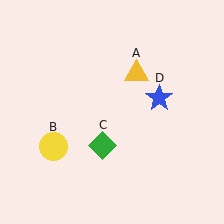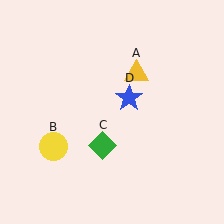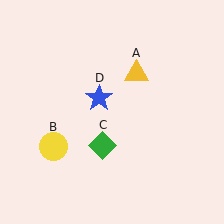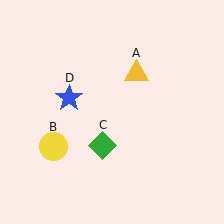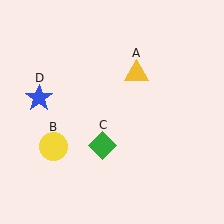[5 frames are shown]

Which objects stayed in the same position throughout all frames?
Yellow triangle (object A) and yellow circle (object B) and green diamond (object C) remained stationary.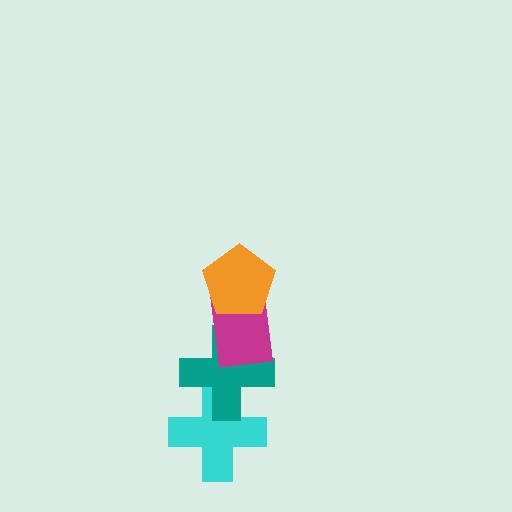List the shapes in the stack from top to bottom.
From top to bottom: the orange pentagon, the magenta rectangle, the teal cross, the cyan cross.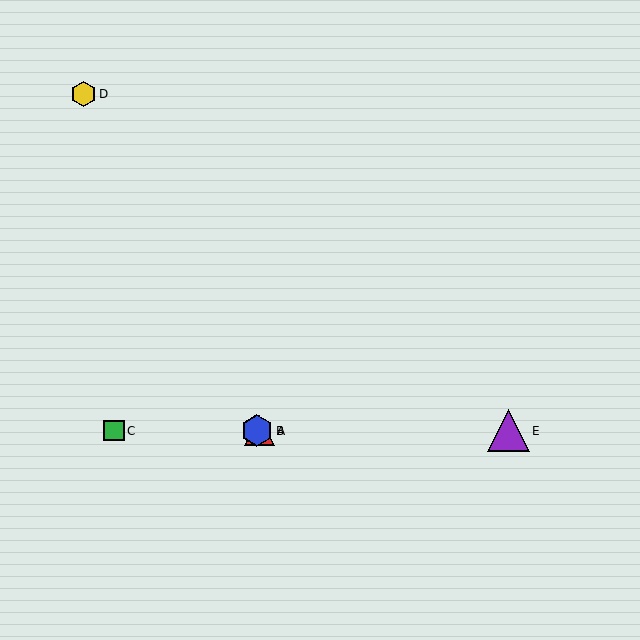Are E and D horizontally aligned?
No, E is at y≈431 and D is at y≈94.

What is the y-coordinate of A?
Object A is at y≈431.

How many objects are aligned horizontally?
4 objects (A, B, C, E) are aligned horizontally.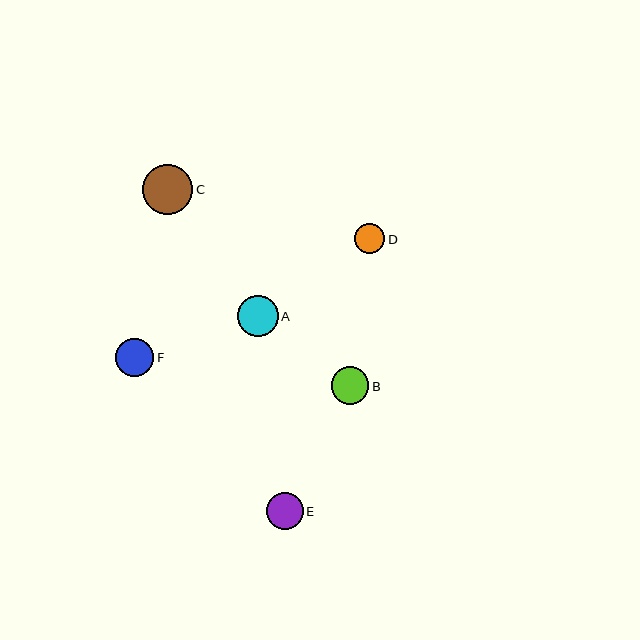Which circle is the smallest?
Circle D is the smallest with a size of approximately 31 pixels.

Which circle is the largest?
Circle C is the largest with a size of approximately 50 pixels.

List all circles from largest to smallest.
From largest to smallest: C, A, F, B, E, D.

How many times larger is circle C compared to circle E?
Circle C is approximately 1.4 times the size of circle E.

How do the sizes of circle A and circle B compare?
Circle A and circle B are approximately the same size.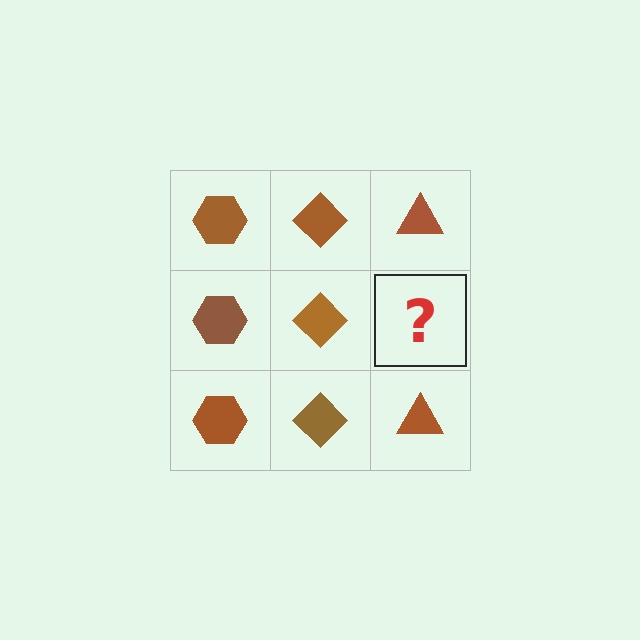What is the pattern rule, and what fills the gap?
The rule is that each column has a consistent shape. The gap should be filled with a brown triangle.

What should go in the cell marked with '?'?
The missing cell should contain a brown triangle.